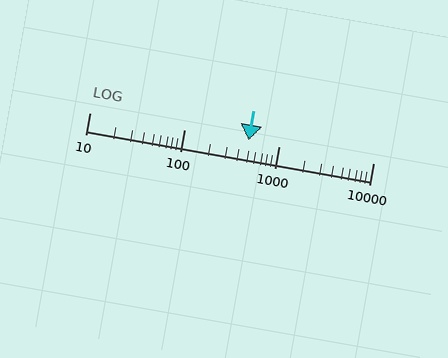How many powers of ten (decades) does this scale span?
The scale spans 3 decades, from 10 to 10000.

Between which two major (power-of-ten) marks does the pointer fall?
The pointer is between 100 and 1000.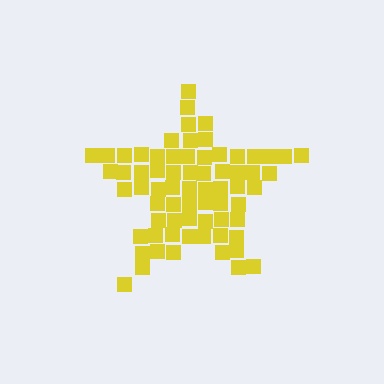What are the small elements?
The small elements are squares.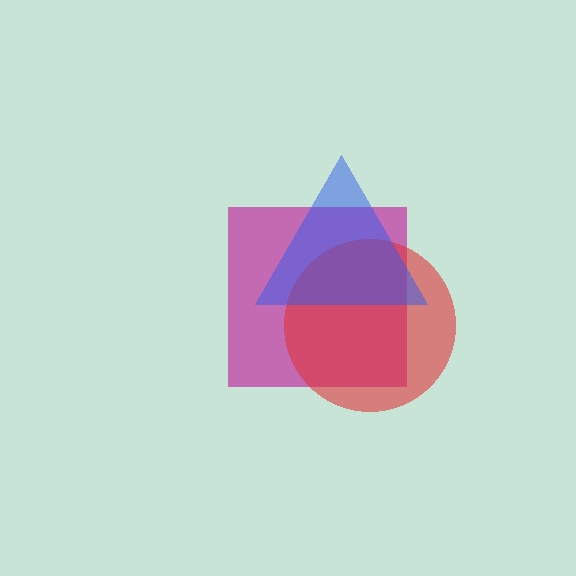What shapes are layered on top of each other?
The layered shapes are: a magenta square, a red circle, a blue triangle.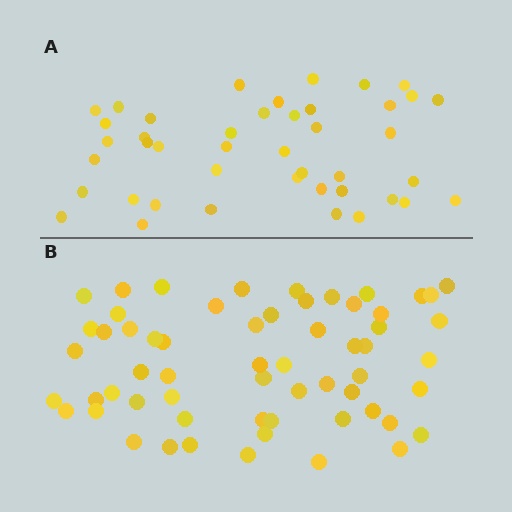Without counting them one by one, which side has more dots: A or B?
Region B (the bottom region) has more dots.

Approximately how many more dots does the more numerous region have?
Region B has approximately 15 more dots than region A.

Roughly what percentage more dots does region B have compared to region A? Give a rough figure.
About 40% more.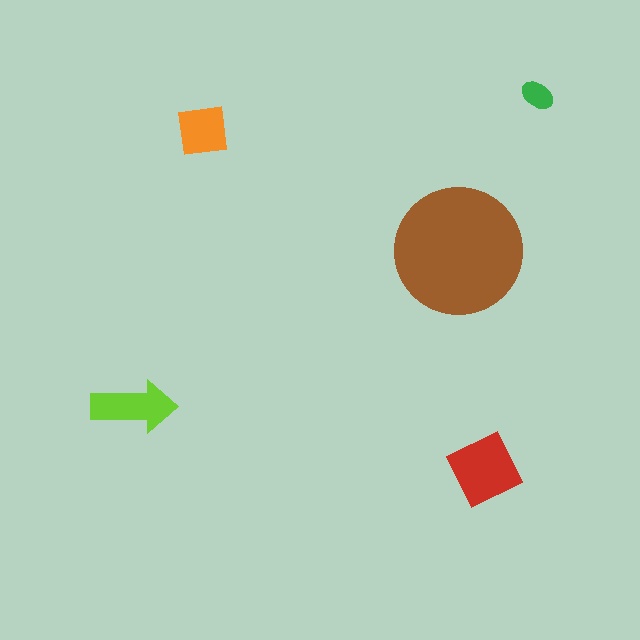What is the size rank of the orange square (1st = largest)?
4th.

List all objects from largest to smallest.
The brown circle, the red square, the lime arrow, the orange square, the green ellipse.